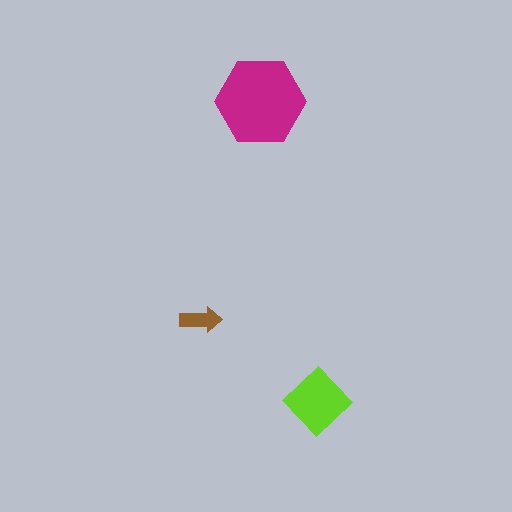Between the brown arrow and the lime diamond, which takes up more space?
The lime diamond.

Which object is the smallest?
The brown arrow.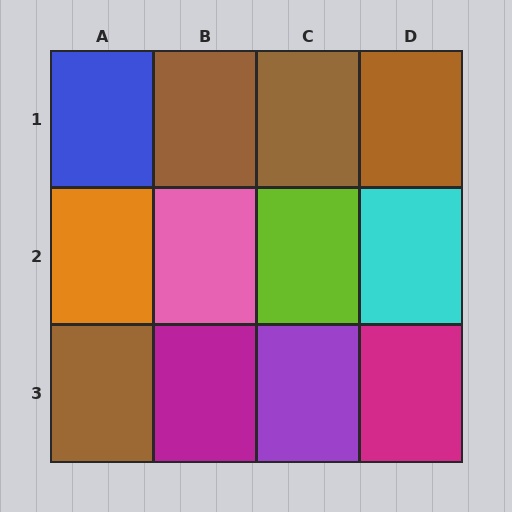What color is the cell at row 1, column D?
Brown.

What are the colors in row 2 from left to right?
Orange, pink, lime, cyan.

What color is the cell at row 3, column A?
Brown.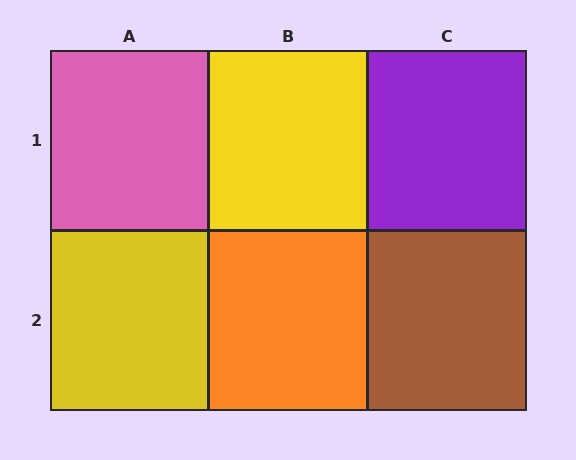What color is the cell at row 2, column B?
Orange.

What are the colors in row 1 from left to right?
Pink, yellow, purple.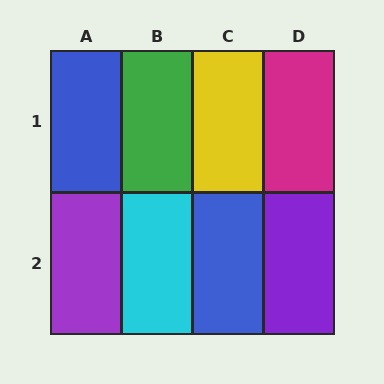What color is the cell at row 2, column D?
Purple.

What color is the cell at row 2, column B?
Cyan.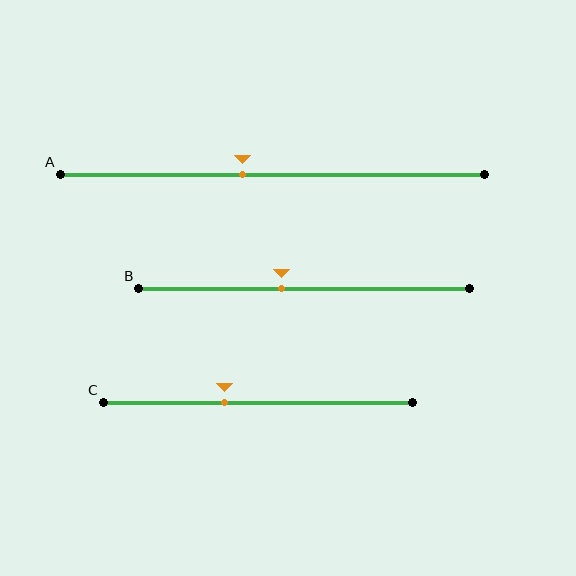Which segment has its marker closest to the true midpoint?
Segment B has its marker closest to the true midpoint.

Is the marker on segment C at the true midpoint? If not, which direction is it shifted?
No, the marker on segment C is shifted to the left by about 11% of the segment length.